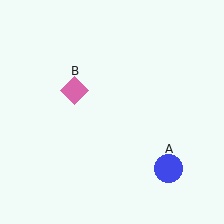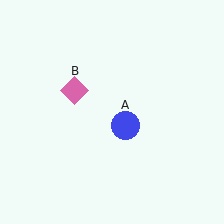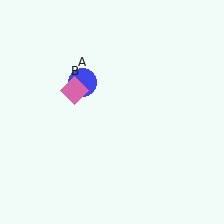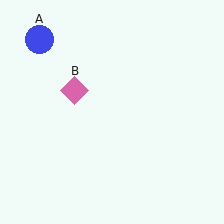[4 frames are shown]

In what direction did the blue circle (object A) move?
The blue circle (object A) moved up and to the left.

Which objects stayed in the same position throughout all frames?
Pink diamond (object B) remained stationary.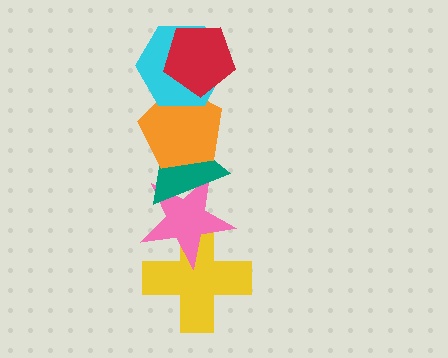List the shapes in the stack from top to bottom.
From top to bottom: the red pentagon, the cyan hexagon, the orange pentagon, the teal triangle, the pink star, the yellow cross.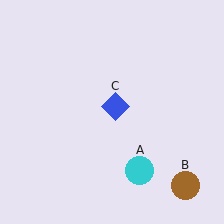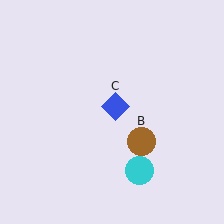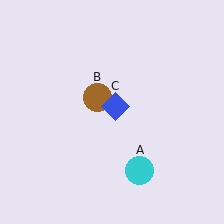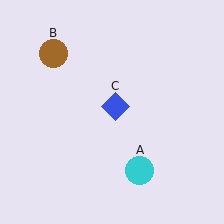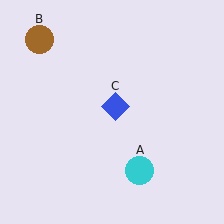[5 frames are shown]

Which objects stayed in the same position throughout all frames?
Cyan circle (object A) and blue diamond (object C) remained stationary.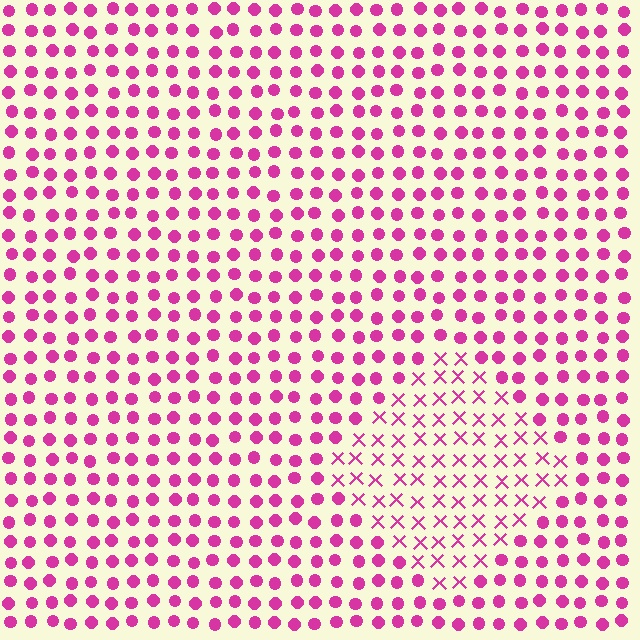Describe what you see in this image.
The image is filled with small magenta elements arranged in a uniform grid. A diamond-shaped region contains X marks, while the surrounding area contains circles. The boundary is defined purely by the change in element shape.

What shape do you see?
I see a diamond.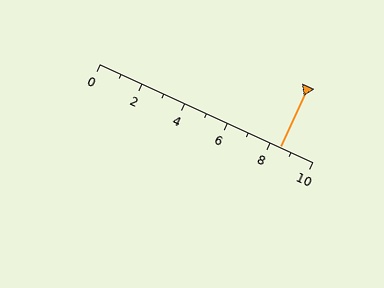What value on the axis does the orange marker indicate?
The marker indicates approximately 8.5.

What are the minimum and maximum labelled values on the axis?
The axis runs from 0 to 10.